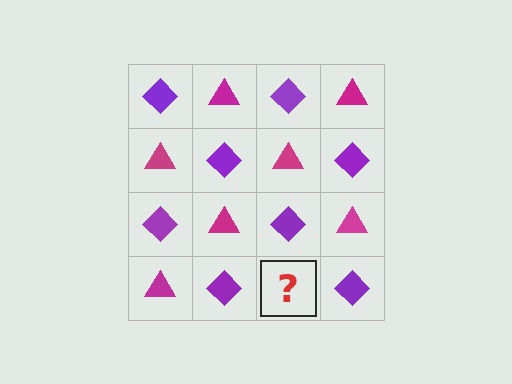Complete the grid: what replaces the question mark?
The question mark should be replaced with a magenta triangle.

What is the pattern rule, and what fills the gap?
The rule is that it alternates purple diamond and magenta triangle in a checkerboard pattern. The gap should be filled with a magenta triangle.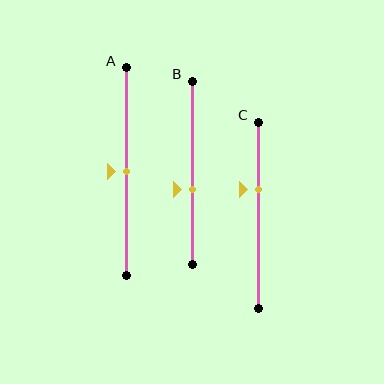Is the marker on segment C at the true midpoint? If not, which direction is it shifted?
No, the marker on segment C is shifted upward by about 14% of the segment length.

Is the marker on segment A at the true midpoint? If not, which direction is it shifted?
Yes, the marker on segment A is at the true midpoint.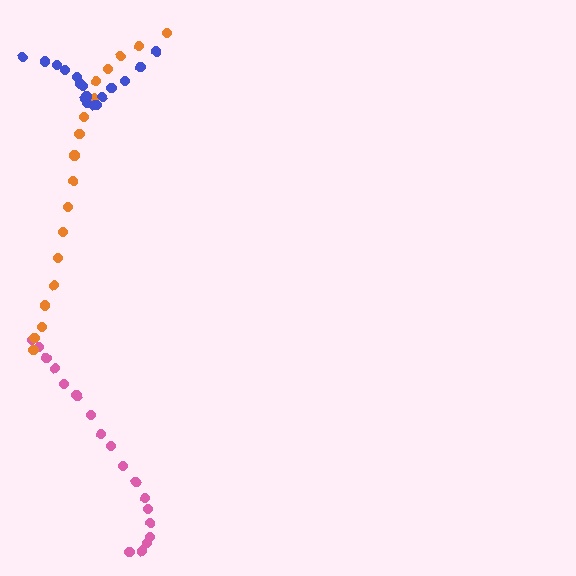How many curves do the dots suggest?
There are 3 distinct paths.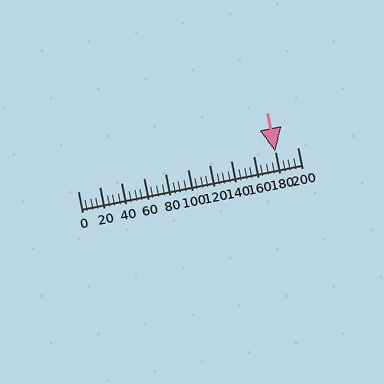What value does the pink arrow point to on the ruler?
The pink arrow points to approximately 180.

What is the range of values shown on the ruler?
The ruler shows values from 0 to 200.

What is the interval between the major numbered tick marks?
The major tick marks are spaced 20 units apart.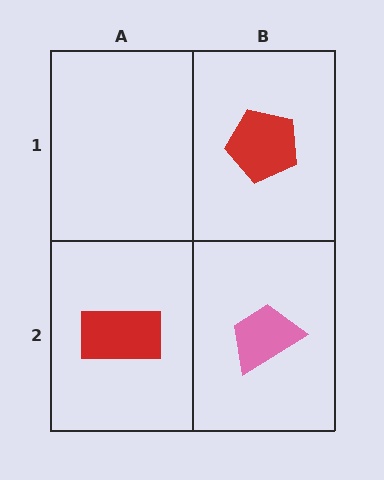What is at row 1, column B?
A red pentagon.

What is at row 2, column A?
A red rectangle.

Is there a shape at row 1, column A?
No, that cell is empty.